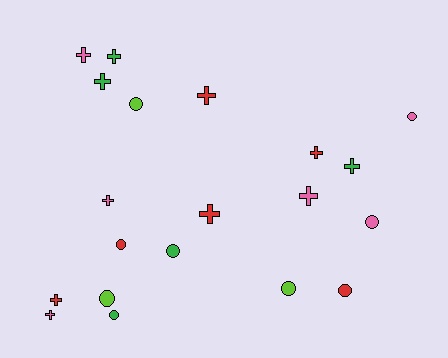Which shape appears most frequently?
Cross, with 11 objects.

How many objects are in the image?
There are 20 objects.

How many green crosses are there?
There are 3 green crosses.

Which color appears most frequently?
Red, with 6 objects.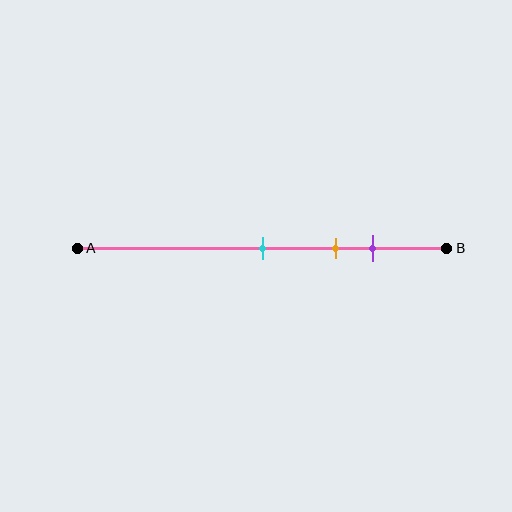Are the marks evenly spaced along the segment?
Yes, the marks are approximately evenly spaced.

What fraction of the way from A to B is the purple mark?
The purple mark is approximately 80% (0.8) of the way from A to B.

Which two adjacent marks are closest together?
The orange and purple marks are the closest adjacent pair.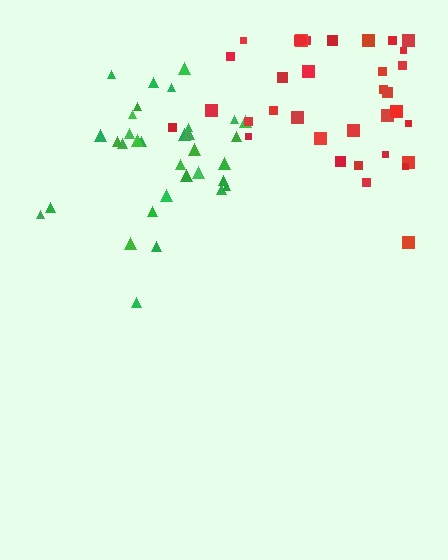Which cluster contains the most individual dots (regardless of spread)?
Red (35).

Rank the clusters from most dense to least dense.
green, red.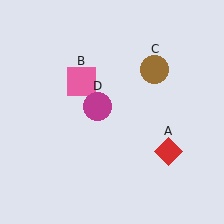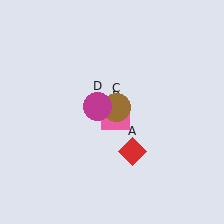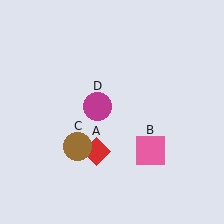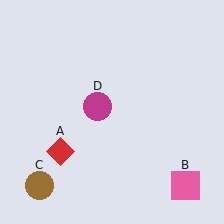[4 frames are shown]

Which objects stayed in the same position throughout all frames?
Magenta circle (object D) remained stationary.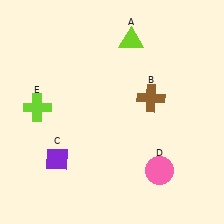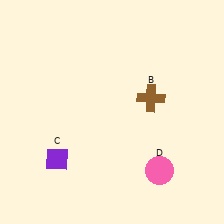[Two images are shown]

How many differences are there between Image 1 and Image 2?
There are 2 differences between the two images.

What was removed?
The lime triangle (A), the lime cross (E) were removed in Image 2.